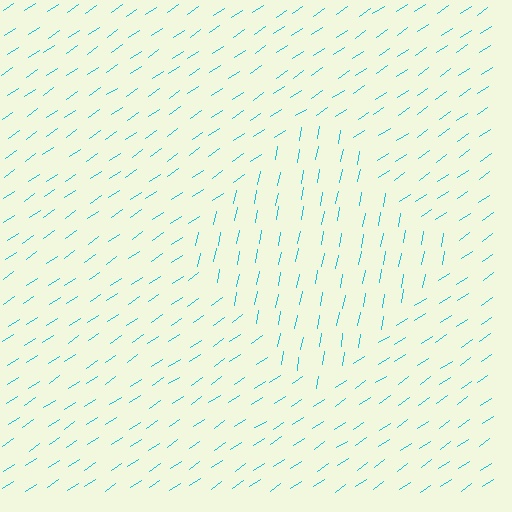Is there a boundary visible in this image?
Yes, there is a texture boundary formed by a change in line orientation.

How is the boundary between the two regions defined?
The boundary is defined purely by a change in line orientation (approximately 45 degrees difference). All lines are the same color and thickness.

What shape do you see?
I see a diamond.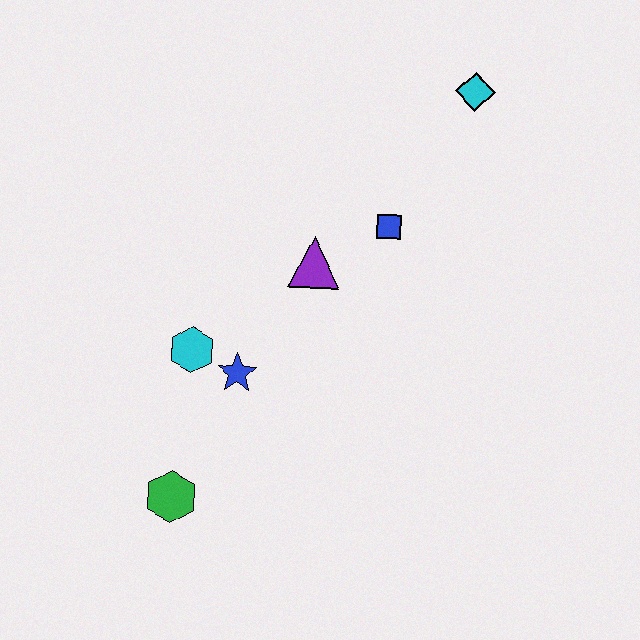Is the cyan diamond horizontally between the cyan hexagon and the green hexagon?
No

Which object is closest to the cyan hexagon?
The blue star is closest to the cyan hexagon.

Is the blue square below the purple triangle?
No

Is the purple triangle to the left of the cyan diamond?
Yes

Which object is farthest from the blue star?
The cyan diamond is farthest from the blue star.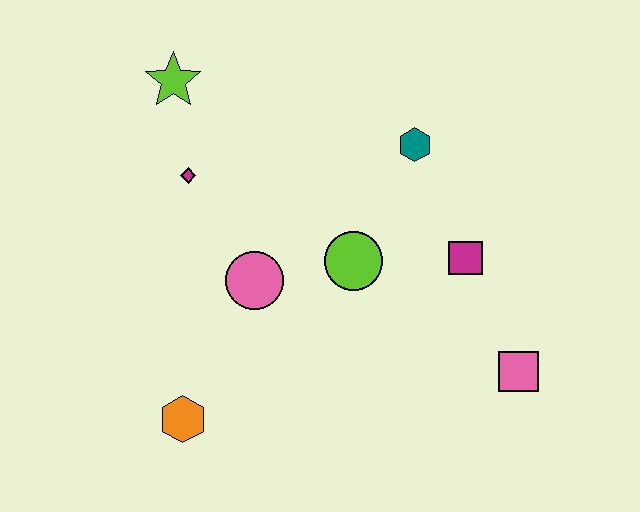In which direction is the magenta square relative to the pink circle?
The magenta square is to the right of the pink circle.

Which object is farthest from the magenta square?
The lime star is farthest from the magenta square.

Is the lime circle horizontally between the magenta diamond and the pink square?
Yes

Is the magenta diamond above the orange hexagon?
Yes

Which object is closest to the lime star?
The magenta diamond is closest to the lime star.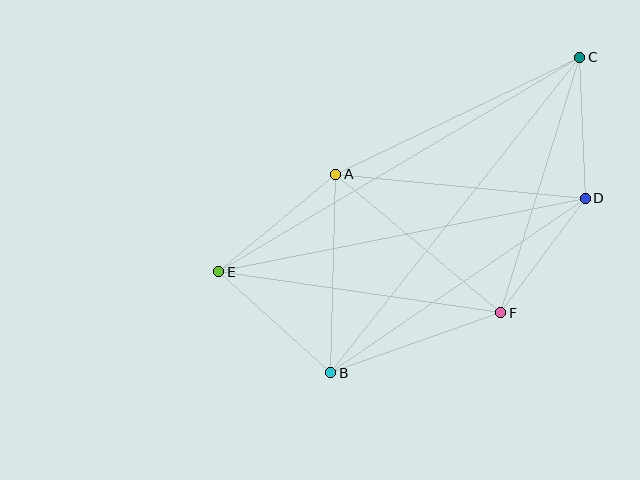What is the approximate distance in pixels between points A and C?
The distance between A and C is approximately 270 pixels.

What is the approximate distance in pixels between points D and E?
The distance between D and E is approximately 374 pixels.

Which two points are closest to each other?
Points C and D are closest to each other.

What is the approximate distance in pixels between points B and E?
The distance between B and E is approximately 151 pixels.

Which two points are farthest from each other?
Points C and E are farthest from each other.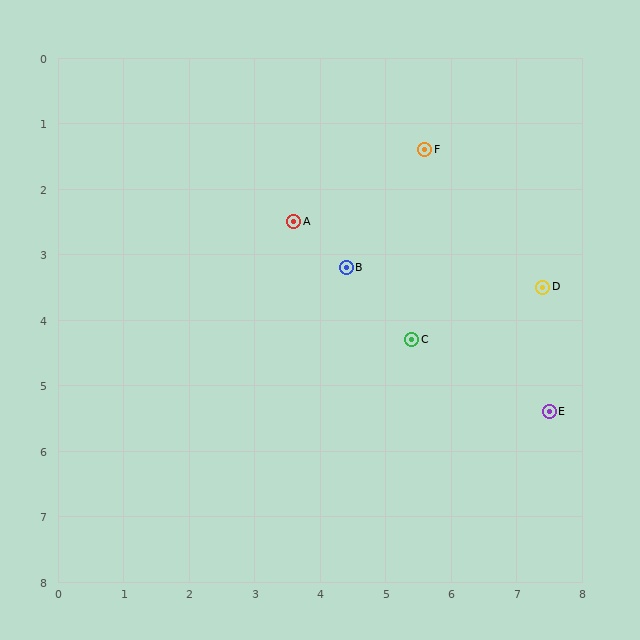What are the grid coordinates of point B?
Point B is at approximately (4.4, 3.2).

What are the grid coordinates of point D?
Point D is at approximately (7.4, 3.5).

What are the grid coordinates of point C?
Point C is at approximately (5.4, 4.3).